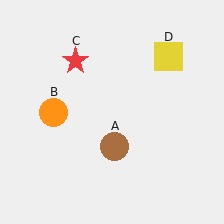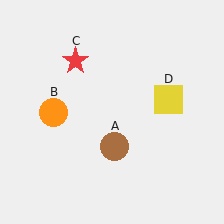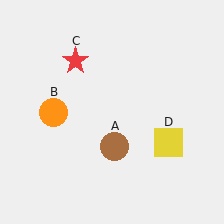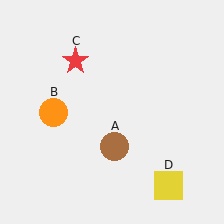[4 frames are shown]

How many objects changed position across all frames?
1 object changed position: yellow square (object D).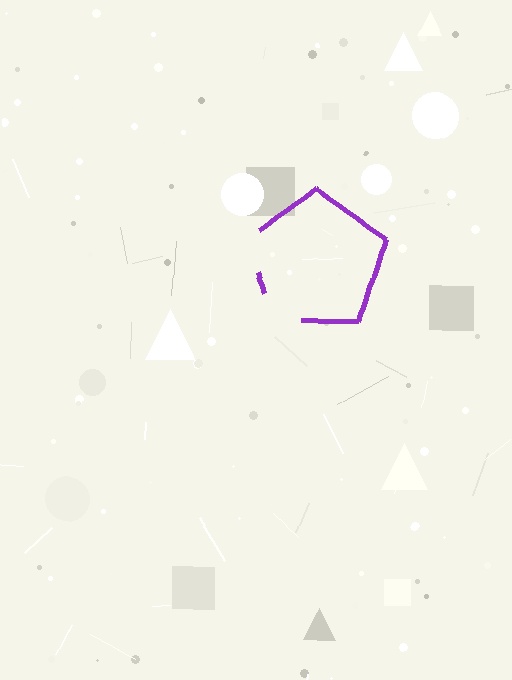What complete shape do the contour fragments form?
The contour fragments form a pentagon.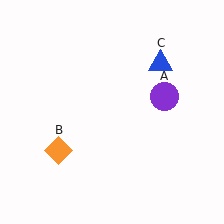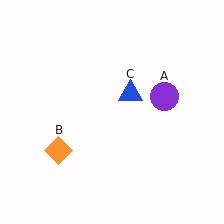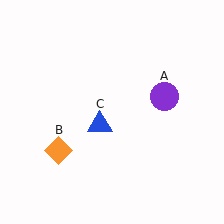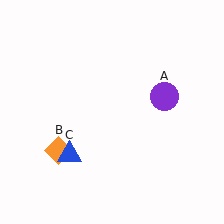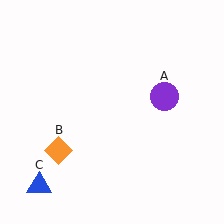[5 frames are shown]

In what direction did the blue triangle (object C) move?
The blue triangle (object C) moved down and to the left.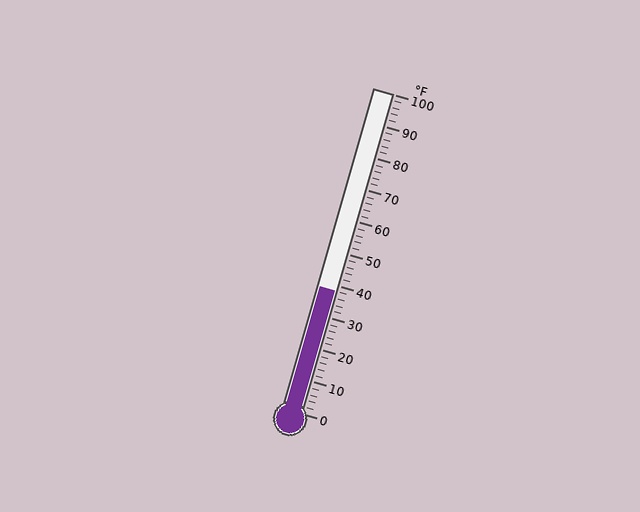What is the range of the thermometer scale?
The thermometer scale ranges from 0°F to 100°F.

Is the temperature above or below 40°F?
The temperature is below 40°F.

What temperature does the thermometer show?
The thermometer shows approximately 38°F.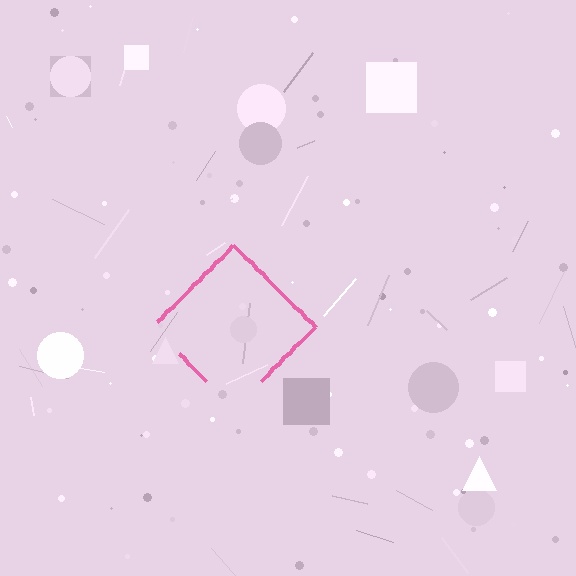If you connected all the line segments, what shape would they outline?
They would outline a diamond.